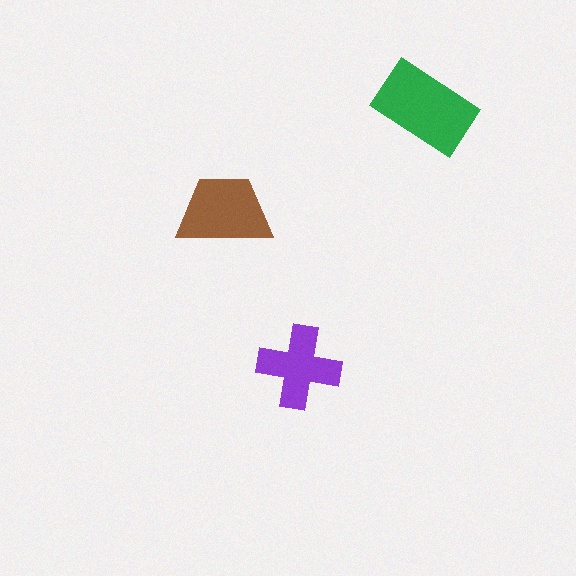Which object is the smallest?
The purple cross.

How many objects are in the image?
There are 3 objects in the image.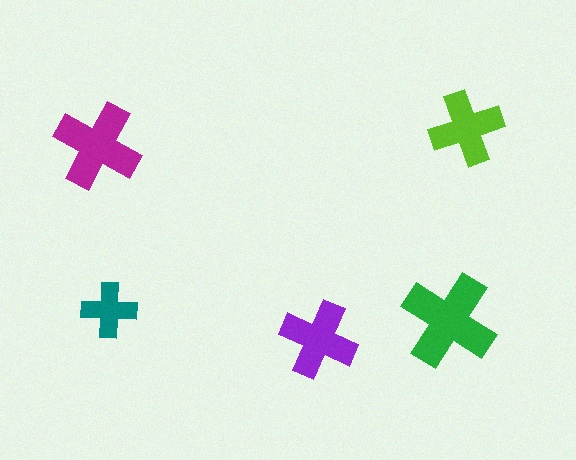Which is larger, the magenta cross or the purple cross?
The magenta one.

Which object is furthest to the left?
The magenta cross is leftmost.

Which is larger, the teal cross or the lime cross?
The lime one.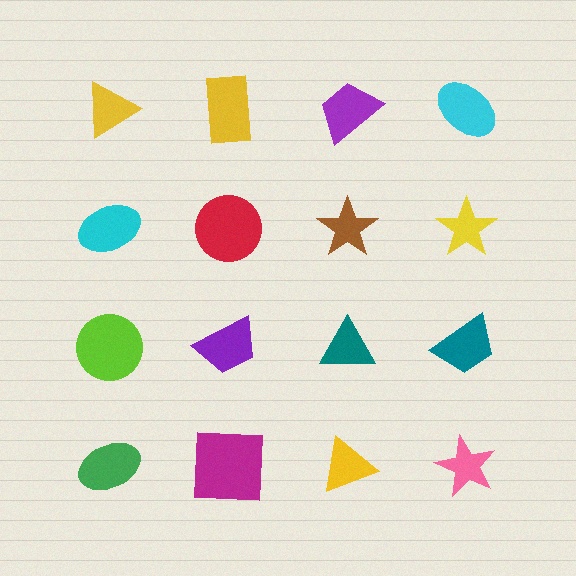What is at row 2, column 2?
A red circle.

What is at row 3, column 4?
A teal trapezoid.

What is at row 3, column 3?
A teal triangle.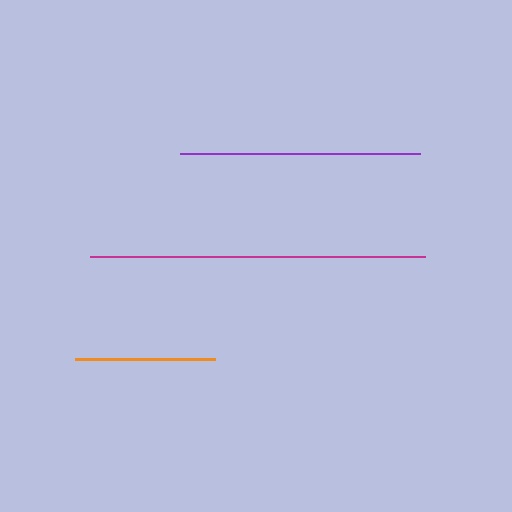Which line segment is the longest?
The magenta line is the longest at approximately 335 pixels.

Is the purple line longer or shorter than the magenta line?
The magenta line is longer than the purple line.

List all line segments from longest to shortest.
From longest to shortest: magenta, purple, orange.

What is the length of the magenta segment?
The magenta segment is approximately 335 pixels long.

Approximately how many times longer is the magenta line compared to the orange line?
The magenta line is approximately 2.4 times the length of the orange line.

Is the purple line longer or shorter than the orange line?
The purple line is longer than the orange line.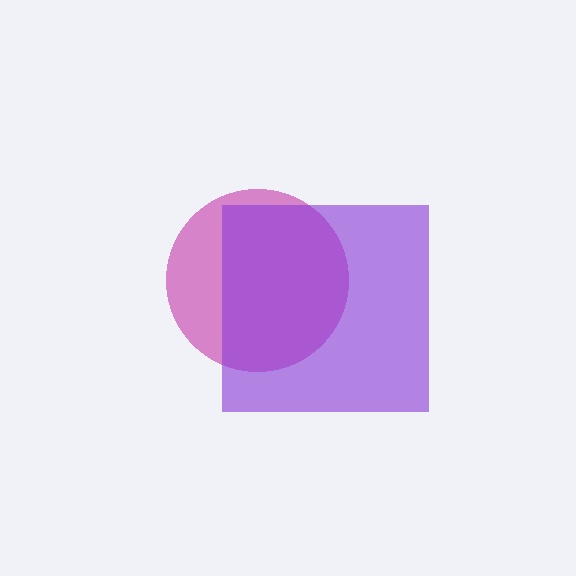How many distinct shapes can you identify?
There are 2 distinct shapes: a magenta circle, a purple square.